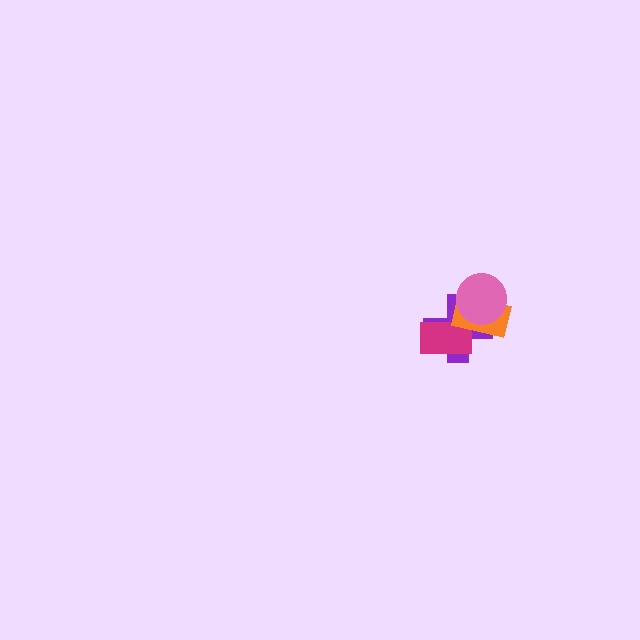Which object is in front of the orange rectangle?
The pink circle is in front of the orange rectangle.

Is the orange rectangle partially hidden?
Yes, it is partially covered by another shape.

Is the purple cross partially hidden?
Yes, it is partially covered by another shape.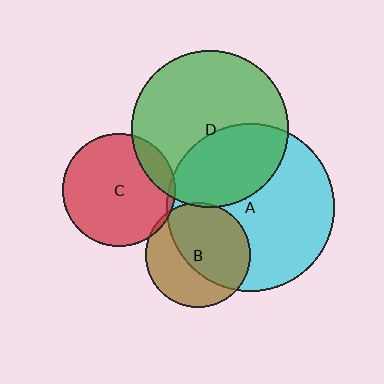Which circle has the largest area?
Circle A (cyan).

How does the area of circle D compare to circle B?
Approximately 2.3 times.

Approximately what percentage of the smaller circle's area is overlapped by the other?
Approximately 15%.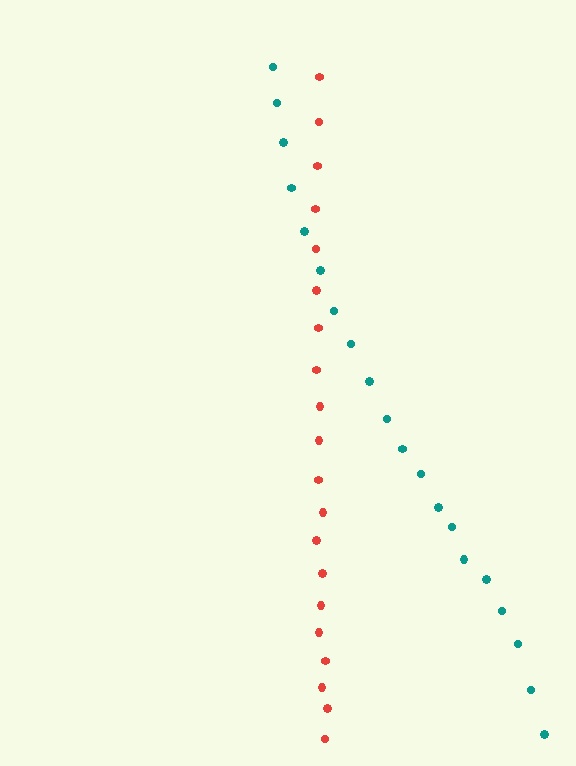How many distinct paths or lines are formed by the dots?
There are 2 distinct paths.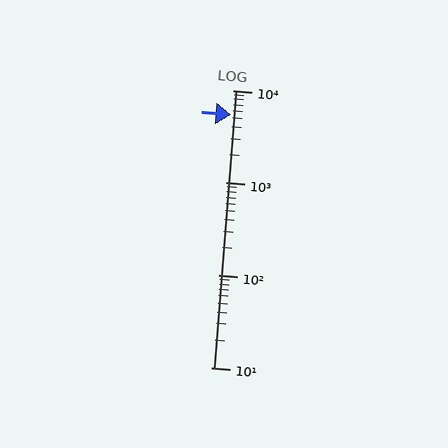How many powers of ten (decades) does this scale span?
The scale spans 3 decades, from 10 to 10000.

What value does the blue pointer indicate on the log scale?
The pointer indicates approximately 5400.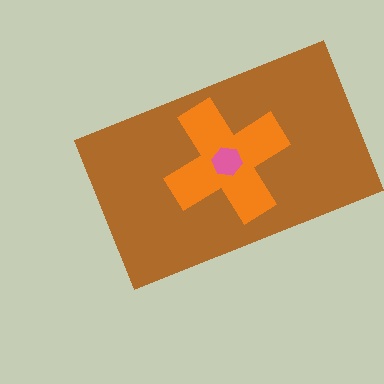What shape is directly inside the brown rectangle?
The orange cross.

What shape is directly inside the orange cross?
The pink hexagon.